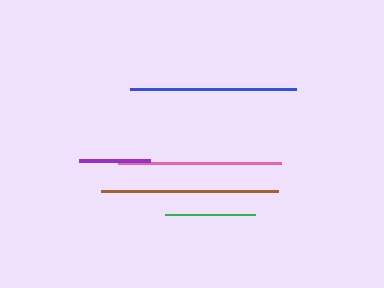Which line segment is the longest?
The brown line is the longest at approximately 177 pixels.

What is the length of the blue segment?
The blue segment is approximately 166 pixels long.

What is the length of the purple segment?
The purple segment is approximately 70 pixels long.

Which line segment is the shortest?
The purple line is the shortest at approximately 70 pixels.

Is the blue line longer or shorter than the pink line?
The blue line is longer than the pink line.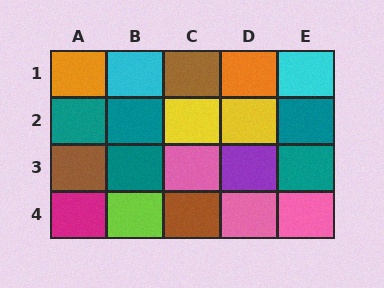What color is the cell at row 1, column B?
Cyan.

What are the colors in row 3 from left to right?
Brown, teal, pink, purple, teal.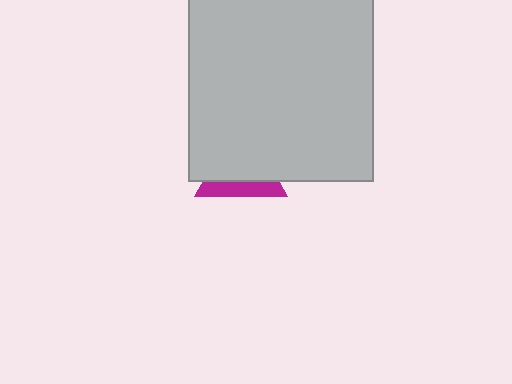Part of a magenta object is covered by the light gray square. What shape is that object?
It is a triangle.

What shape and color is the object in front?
The object in front is a light gray square.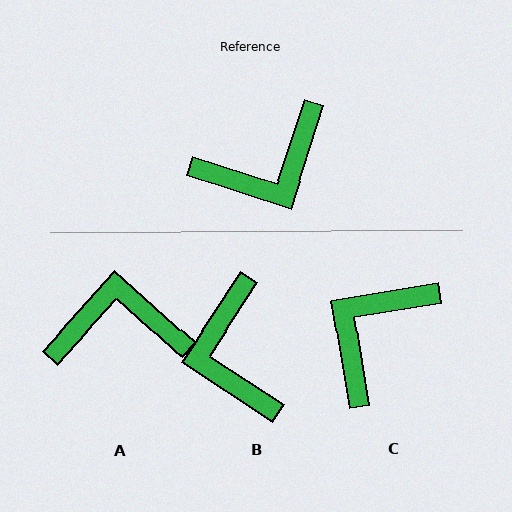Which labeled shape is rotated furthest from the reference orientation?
A, about 156 degrees away.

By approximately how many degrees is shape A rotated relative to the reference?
Approximately 156 degrees counter-clockwise.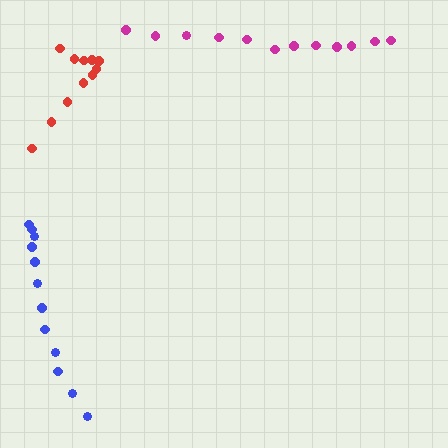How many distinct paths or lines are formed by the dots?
There are 3 distinct paths.